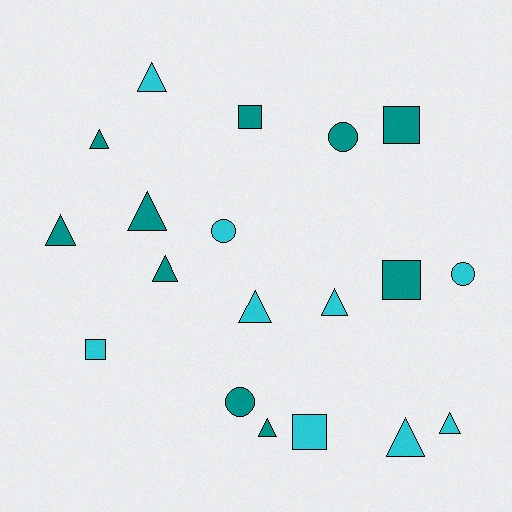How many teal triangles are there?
There are 5 teal triangles.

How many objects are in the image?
There are 19 objects.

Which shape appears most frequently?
Triangle, with 10 objects.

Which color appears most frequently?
Teal, with 10 objects.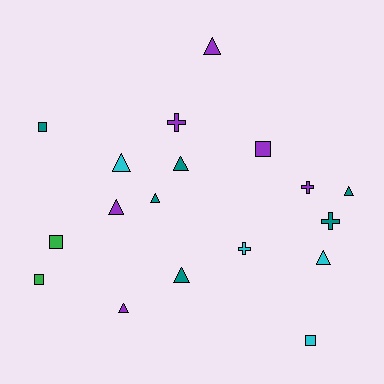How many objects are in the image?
There are 18 objects.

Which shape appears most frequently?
Triangle, with 9 objects.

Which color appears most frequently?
Purple, with 6 objects.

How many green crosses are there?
There are no green crosses.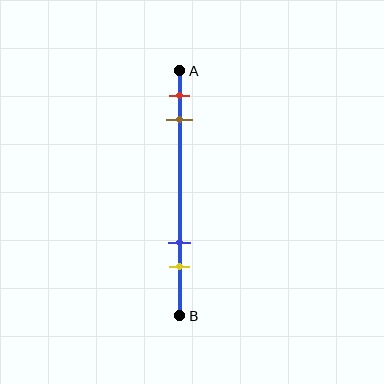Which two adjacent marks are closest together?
The red and brown marks are the closest adjacent pair.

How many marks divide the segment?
There are 4 marks dividing the segment.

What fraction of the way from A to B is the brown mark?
The brown mark is approximately 20% (0.2) of the way from A to B.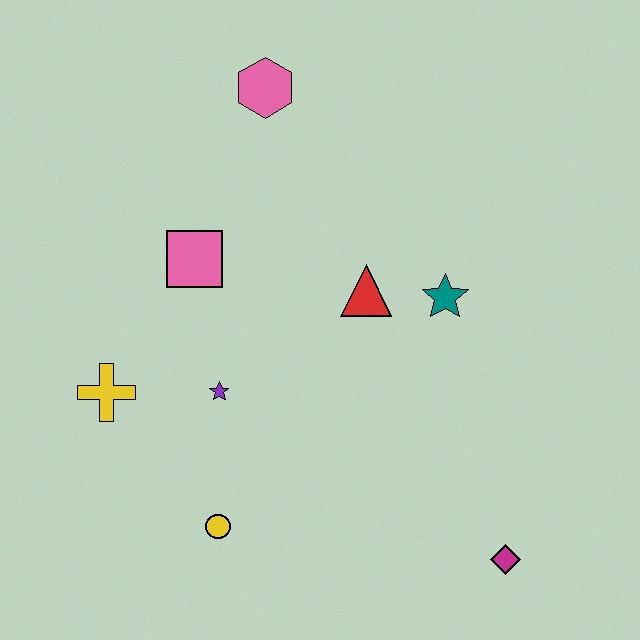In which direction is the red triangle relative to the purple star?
The red triangle is to the right of the purple star.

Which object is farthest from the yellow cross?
The magenta diamond is farthest from the yellow cross.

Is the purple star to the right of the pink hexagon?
No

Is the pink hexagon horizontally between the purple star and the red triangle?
Yes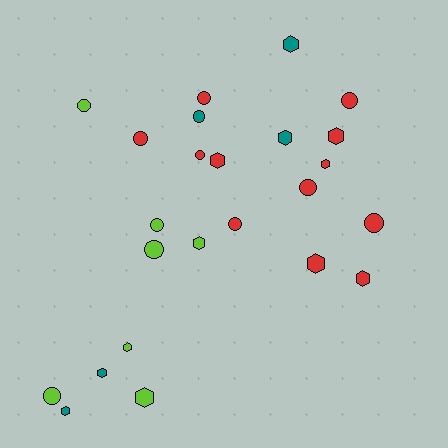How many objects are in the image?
There are 24 objects.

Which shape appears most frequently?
Circle, with 12 objects.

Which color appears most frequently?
Red, with 12 objects.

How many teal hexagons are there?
There are 4 teal hexagons.